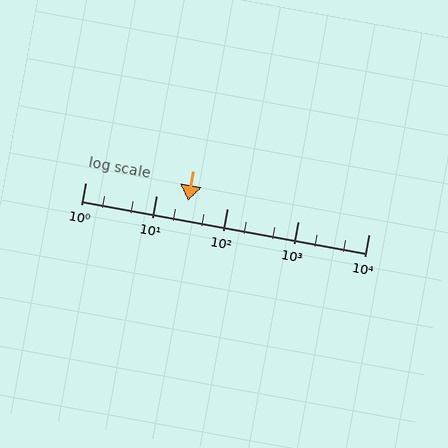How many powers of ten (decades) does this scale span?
The scale spans 4 decades, from 1 to 10000.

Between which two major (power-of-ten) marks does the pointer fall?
The pointer is between 10 and 100.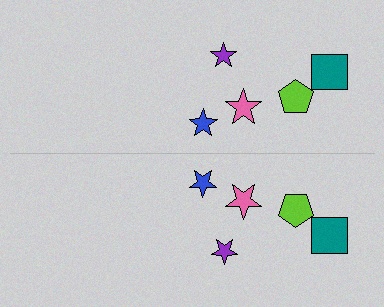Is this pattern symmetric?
Yes, this pattern has bilateral (reflection) symmetry.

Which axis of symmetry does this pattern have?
The pattern has a horizontal axis of symmetry running through the center of the image.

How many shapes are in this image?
There are 10 shapes in this image.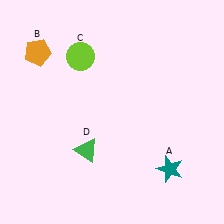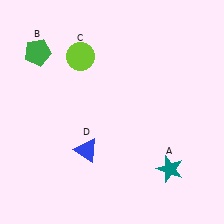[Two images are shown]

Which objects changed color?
B changed from orange to green. D changed from green to blue.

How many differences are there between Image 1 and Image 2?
There are 2 differences between the two images.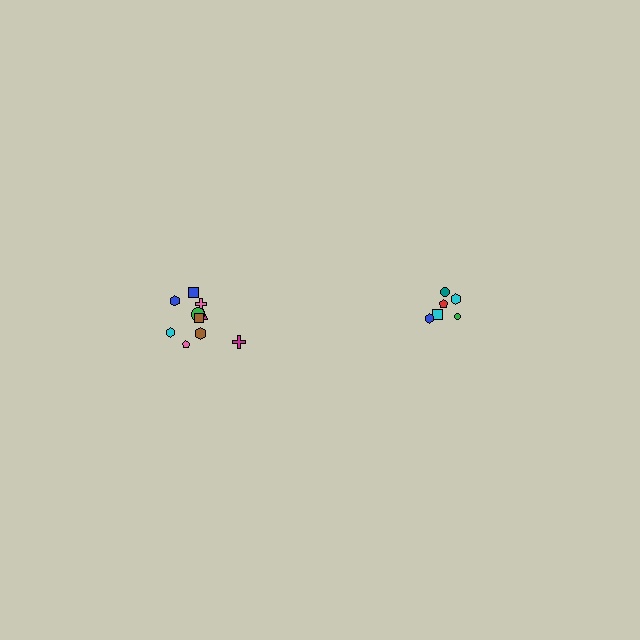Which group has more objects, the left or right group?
The left group.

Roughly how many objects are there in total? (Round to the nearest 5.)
Roughly 15 objects in total.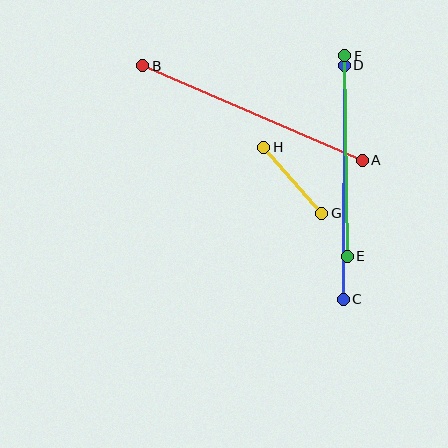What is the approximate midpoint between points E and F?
The midpoint is at approximately (346, 156) pixels.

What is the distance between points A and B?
The distance is approximately 239 pixels.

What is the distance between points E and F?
The distance is approximately 200 pixels.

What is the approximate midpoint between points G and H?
The midpoint is at approximately (293, 180) pixels.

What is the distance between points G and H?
The distance is approximately 88 pixels.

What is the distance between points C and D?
The distance is approximately 234 pixels.